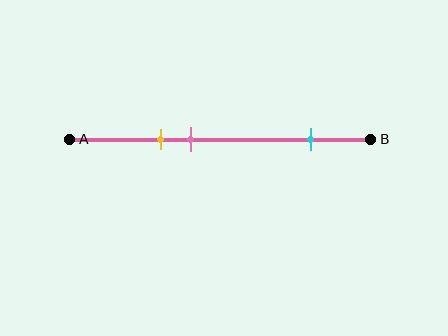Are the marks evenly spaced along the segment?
No, the marks are not evenly spaced.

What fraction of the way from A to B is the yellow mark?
The yellow mark is approximately 30% (0.3) of the way from A to B.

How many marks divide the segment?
There are 3 marks dividing the segment.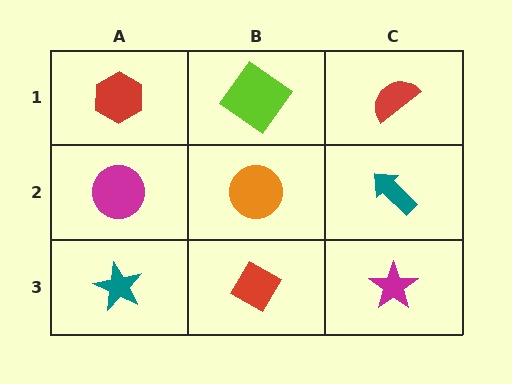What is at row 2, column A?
A magenta circle.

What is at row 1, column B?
A lime diamond.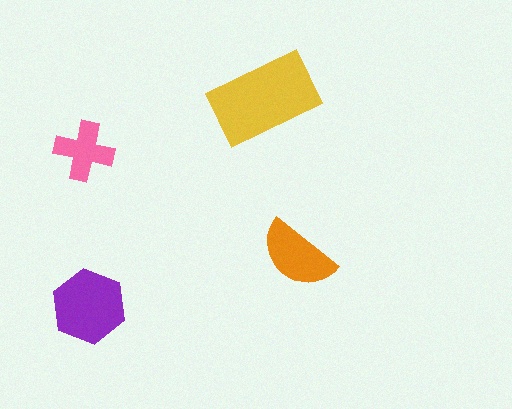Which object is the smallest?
The pink cross.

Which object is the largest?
The yellow rectangle.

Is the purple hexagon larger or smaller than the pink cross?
Larger.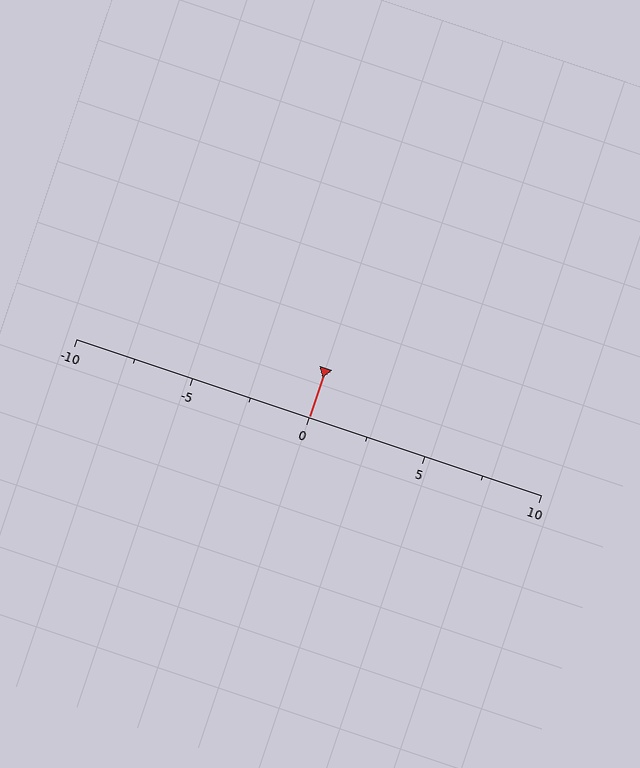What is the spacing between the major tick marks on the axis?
The major ticks are spaced 5 apart.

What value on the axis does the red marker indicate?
The marker indicates approximately 0.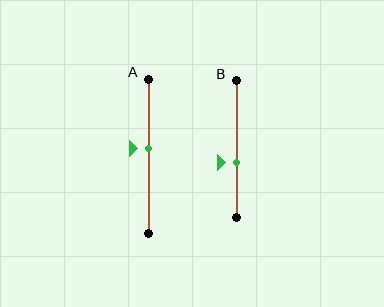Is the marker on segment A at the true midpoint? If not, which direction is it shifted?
No, the marker on segment A is shifted upward by about 5% of the segment length.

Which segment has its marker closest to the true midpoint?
Segment A has its marker closest to the true midpoint.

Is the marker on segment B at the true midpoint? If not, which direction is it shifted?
No, the marker on segment B is shifted downward by about 10% of the segment length.